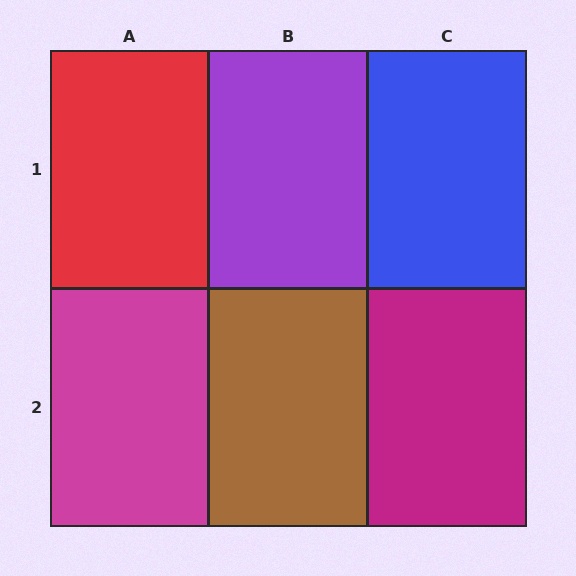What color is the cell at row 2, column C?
Magenta.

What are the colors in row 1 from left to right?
Red, purple, blue.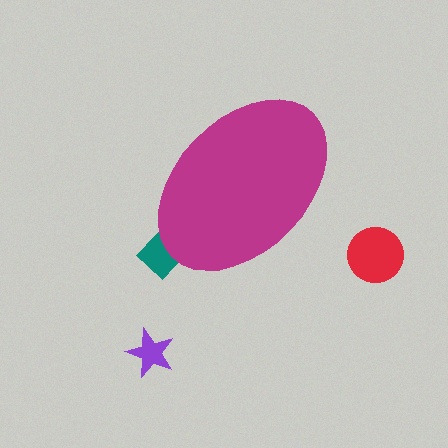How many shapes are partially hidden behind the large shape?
1 shape is partially hidden.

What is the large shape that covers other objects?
A magenta ellipse.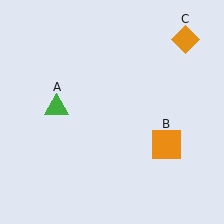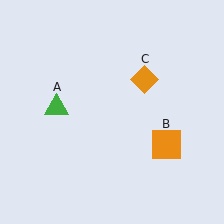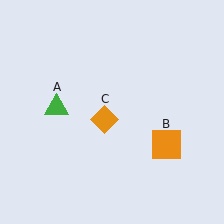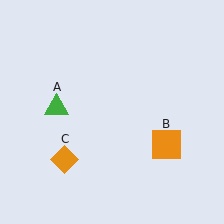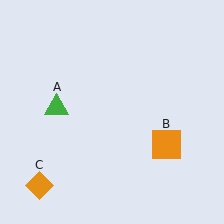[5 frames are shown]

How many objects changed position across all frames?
1 object changed position: orange diamond (object C).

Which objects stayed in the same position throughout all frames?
Green triangle (object A) and orange square (object B) remained stationary.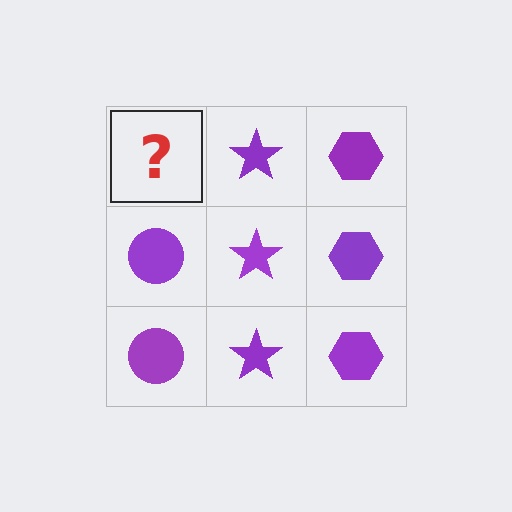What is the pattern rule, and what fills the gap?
The rule is that each column has a consistent shape. The gap should be filled with a purple circle.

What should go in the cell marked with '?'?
The missing cell should contain a purple circle.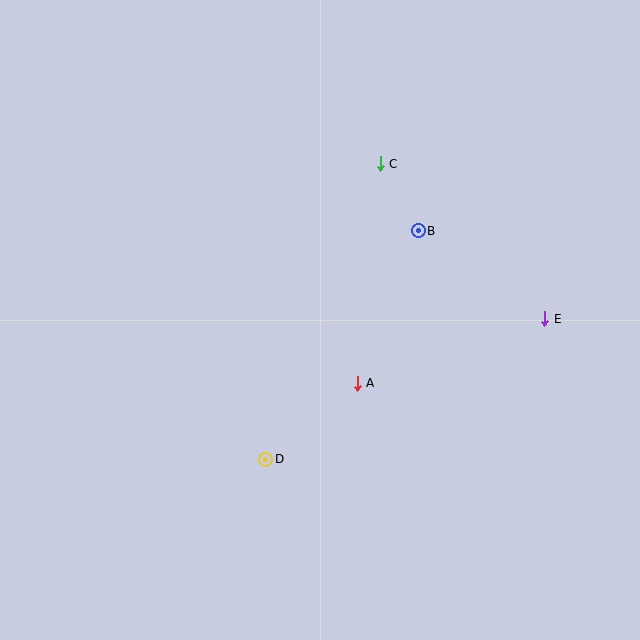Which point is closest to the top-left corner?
Point C is closest to the top-left corner.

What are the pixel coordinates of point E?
Point E is at (545, 319).